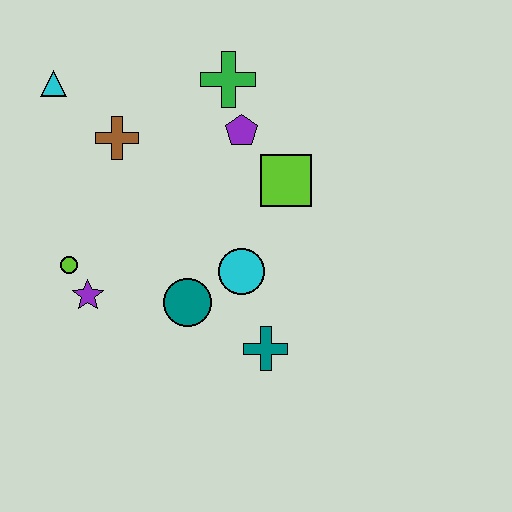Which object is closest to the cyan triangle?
The brown cross is closest to the cyan triangle.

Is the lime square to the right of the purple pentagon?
Yes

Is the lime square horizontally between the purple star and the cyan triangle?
No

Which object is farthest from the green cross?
The teal cross is farthest from the green cross.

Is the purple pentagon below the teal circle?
No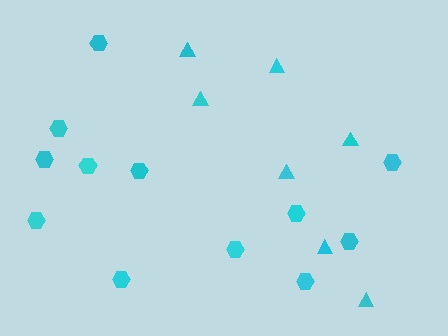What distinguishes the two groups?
There are 2 groups: one group of triangles (7) and one group of hexagons (12).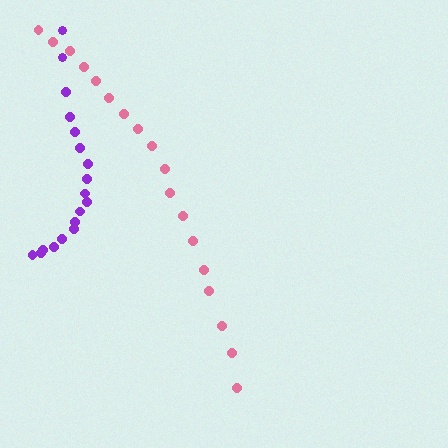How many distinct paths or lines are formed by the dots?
There are 2 distinct paths.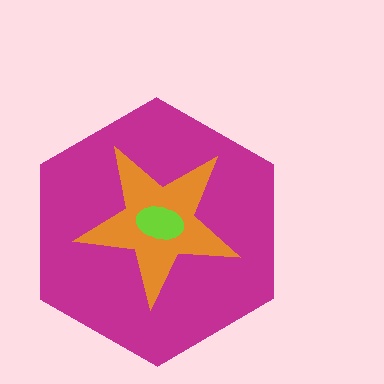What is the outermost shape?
The magenta hexagon.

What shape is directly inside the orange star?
The lime ellipse.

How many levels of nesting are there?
3.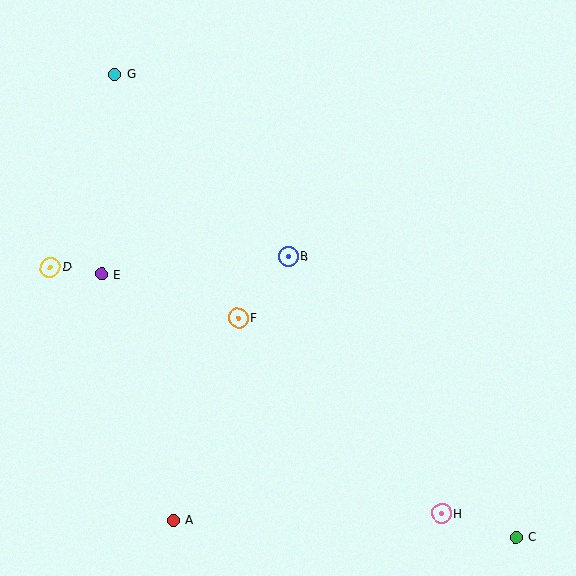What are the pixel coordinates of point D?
Point D is at (50, 267).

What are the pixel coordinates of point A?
Point A is at (173, 520).